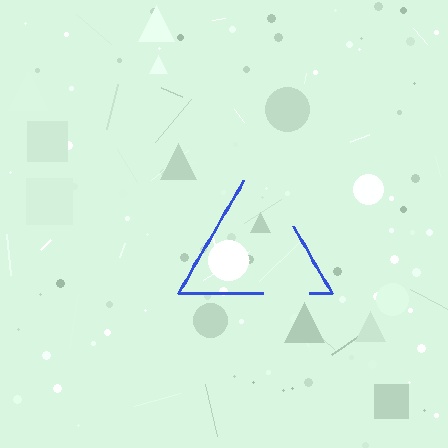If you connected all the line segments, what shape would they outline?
They would outline a triangle.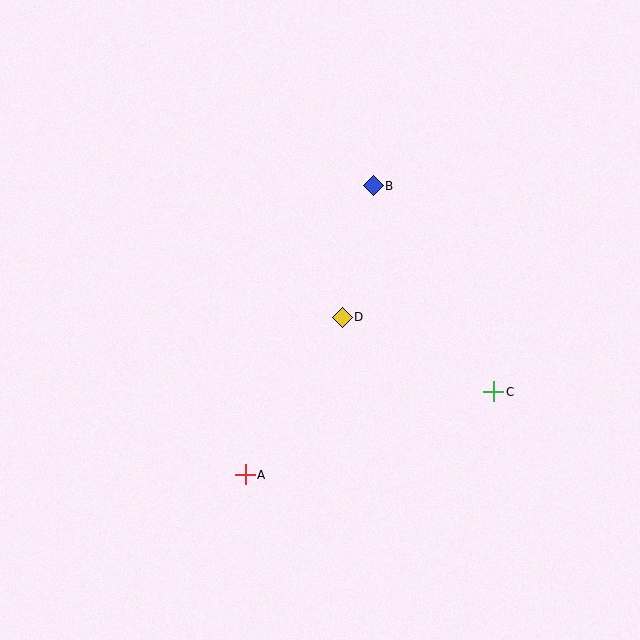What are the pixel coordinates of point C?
Point C is at (494, 392).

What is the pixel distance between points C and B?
The distance between C and B is 238 pixels.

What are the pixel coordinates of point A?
Point A is at (245, 475).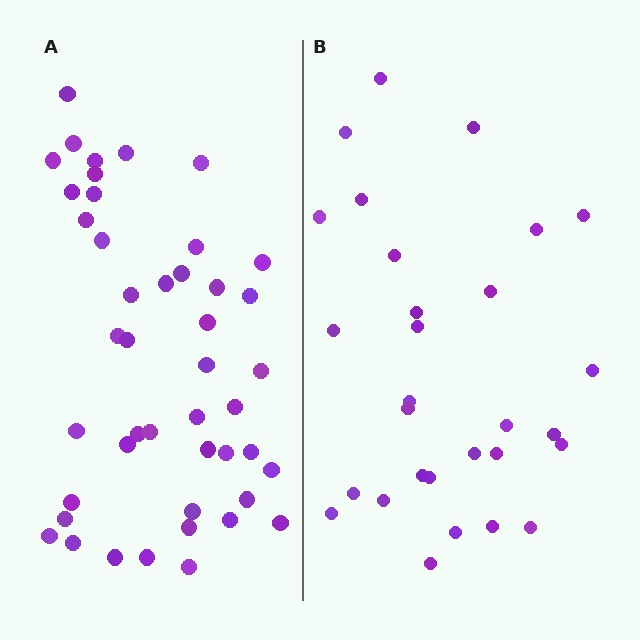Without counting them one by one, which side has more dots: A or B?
Region A (the left region) has more dots.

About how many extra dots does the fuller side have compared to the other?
Region A has approximately 15 more dots than region B.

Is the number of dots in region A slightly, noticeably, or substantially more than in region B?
Region A has substantially more. The ratio is roughly 1.6 to 1.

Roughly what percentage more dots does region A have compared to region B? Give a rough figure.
About 55% more.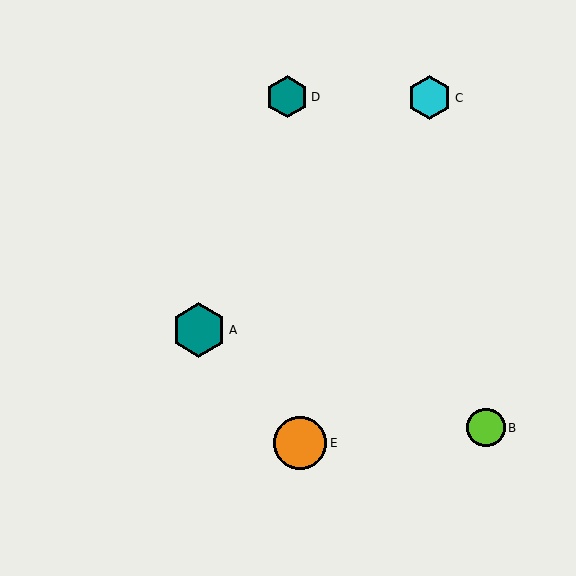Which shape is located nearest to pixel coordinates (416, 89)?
The cyan hexagon (labeled C) at (430, 98) is nearest to that location.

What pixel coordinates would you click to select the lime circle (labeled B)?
Click at (486, 428) to select the lime circle B.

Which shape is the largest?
The teal hexagon (labeled A) is the largest.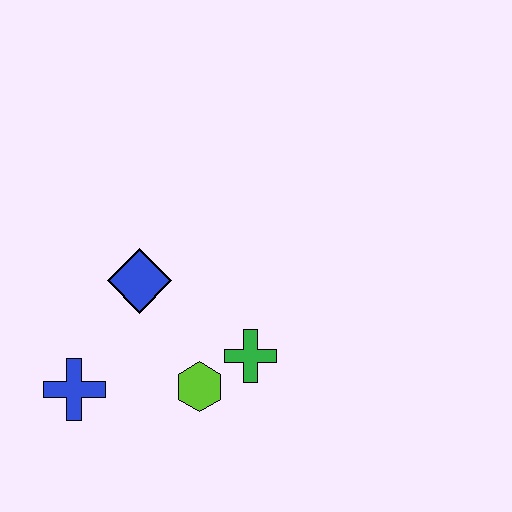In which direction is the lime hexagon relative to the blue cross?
The lime hexagon is to the right of the blue cross.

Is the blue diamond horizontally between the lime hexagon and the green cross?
No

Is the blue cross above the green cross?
No